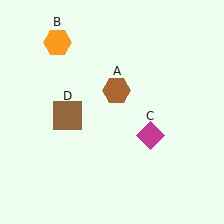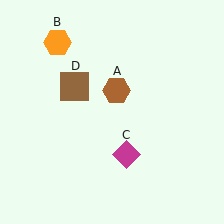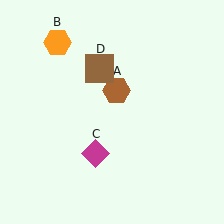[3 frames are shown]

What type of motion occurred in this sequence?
The magenta diamond (object C), brown square (object D) rotated clockwise around the center of the scene.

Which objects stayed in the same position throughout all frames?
Brown hexagon (object A) and orange hexagon (object B) remained stationary.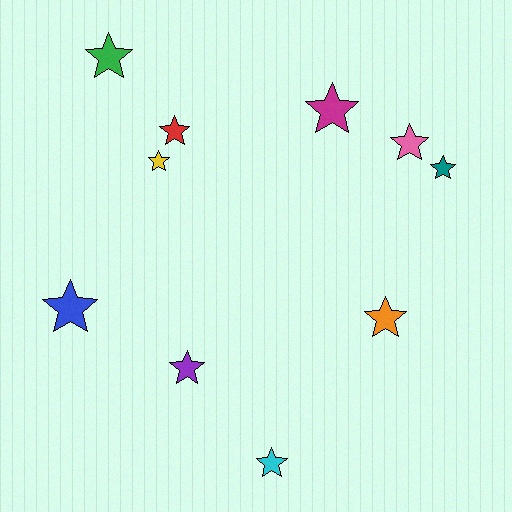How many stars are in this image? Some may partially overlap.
There are 10 stars.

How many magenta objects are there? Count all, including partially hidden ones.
There is 1 magenta object.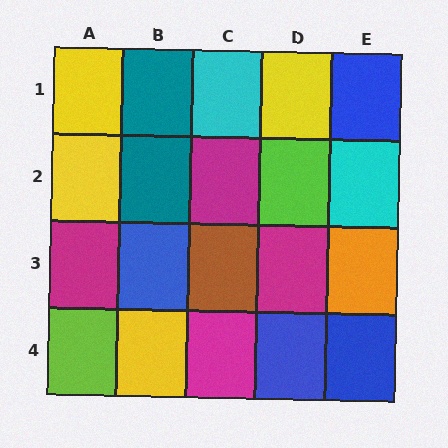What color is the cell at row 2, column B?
Teal.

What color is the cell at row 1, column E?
Blue.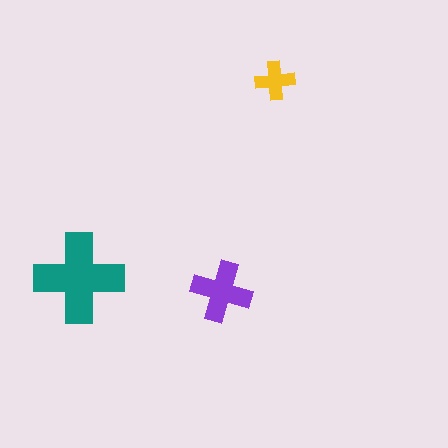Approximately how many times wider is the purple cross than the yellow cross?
About 1.5 times wider.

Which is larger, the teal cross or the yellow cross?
The teal one.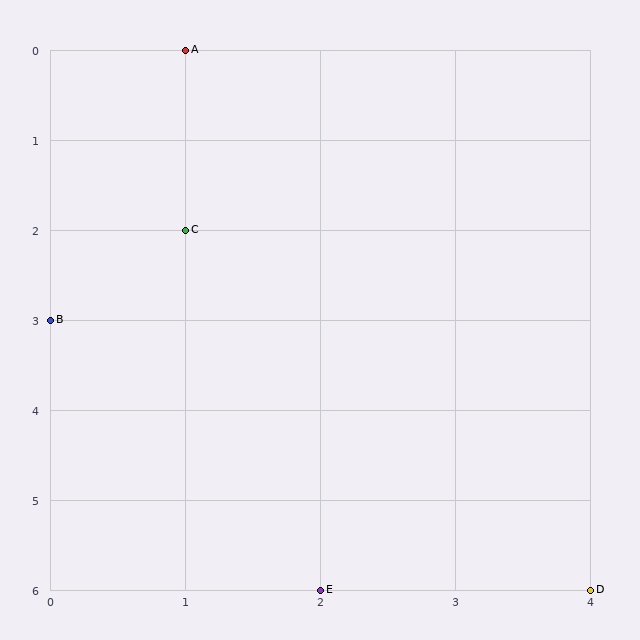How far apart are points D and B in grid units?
Points D and B are 4 columns and 3 rows apart (about 5.0 grid units diagonally).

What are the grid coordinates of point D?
Point D is at grid coordinates (4, 6).